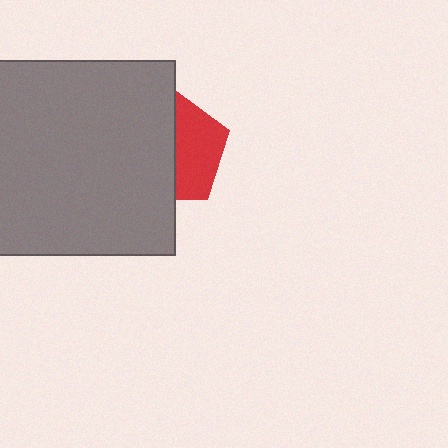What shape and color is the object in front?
The object in front is a gray rectangle.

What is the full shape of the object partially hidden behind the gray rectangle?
The partially hidden object is a red pentagon.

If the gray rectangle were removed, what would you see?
You would see the complete red pentagon.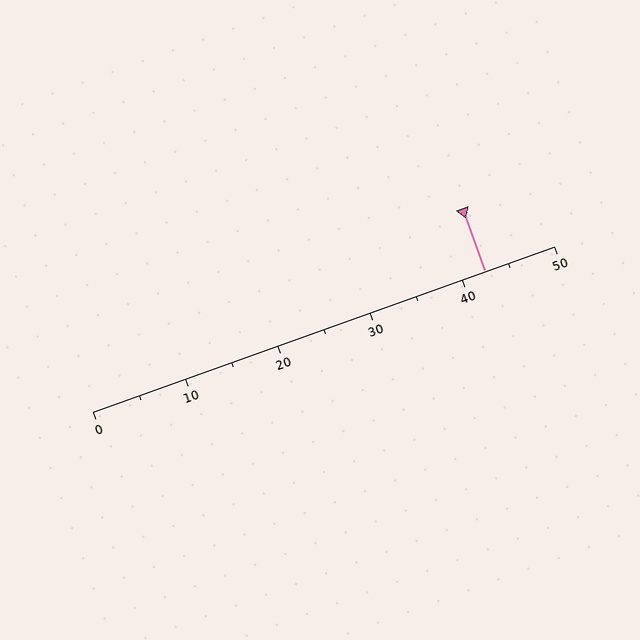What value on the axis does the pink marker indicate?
The marker indicates approximately 42.5.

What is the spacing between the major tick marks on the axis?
The major ticks are spaced 10 apart.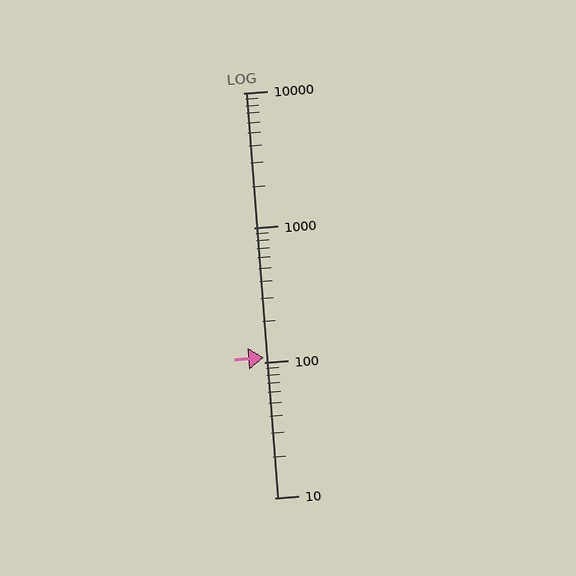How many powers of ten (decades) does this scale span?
The scale spans 3 decades, from 10 to 10000.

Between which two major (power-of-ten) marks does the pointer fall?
The pointer is between 100 and 1000.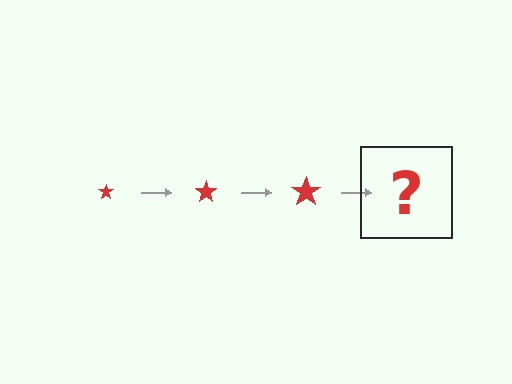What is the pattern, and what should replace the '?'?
The pattern is that the star gets progressively larger each step. The '?' should be a red star, larger than the previous one.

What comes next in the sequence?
The next element should be a red star, larger than the previous one.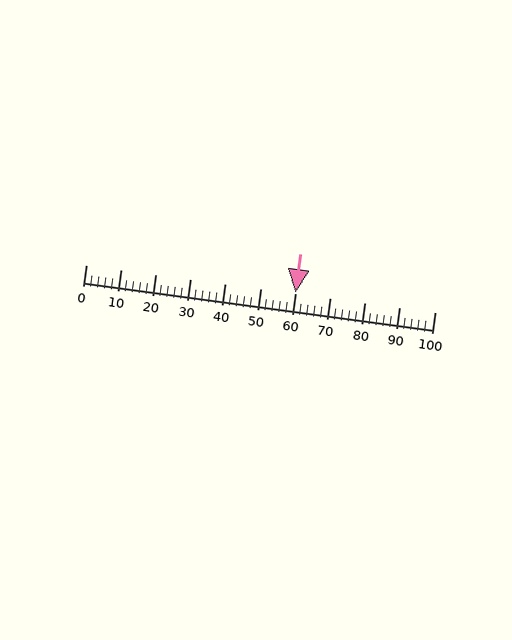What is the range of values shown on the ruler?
The ruler shows values from 0 to 100.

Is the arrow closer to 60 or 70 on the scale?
The arrow is closer to 60.